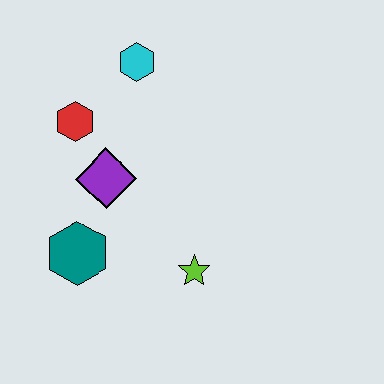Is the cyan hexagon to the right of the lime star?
No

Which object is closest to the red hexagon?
The purple diamond is closest to the red hexagon.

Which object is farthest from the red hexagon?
The lime star is farthest from the red hexagon.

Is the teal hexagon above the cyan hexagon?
No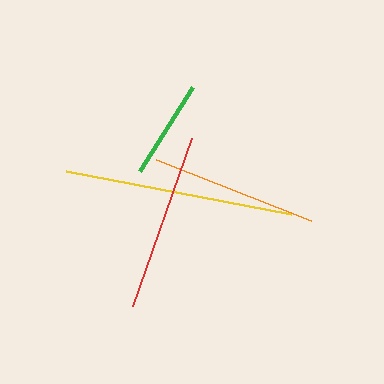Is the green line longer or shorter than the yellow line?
The yellow line is longer than the green line.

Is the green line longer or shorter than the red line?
The red line is longer than the green line.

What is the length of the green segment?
The green segment is approximately 100 pixels long.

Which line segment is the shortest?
The green line is the shortest at approximately 100 pixels.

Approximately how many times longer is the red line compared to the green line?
The red line is approximately 1.8 times the length of the green line.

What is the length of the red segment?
The red segment is approximately 179 pixels long.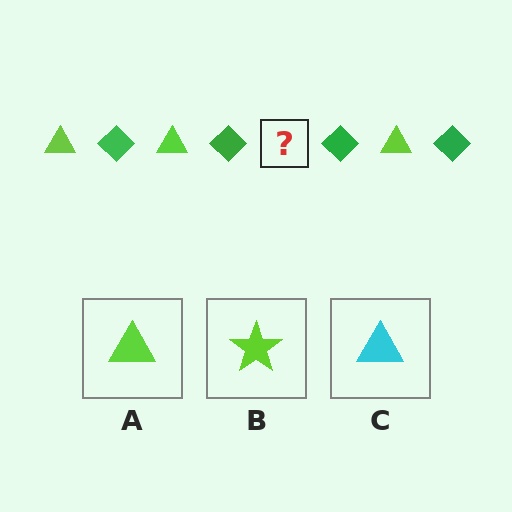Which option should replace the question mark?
Option A.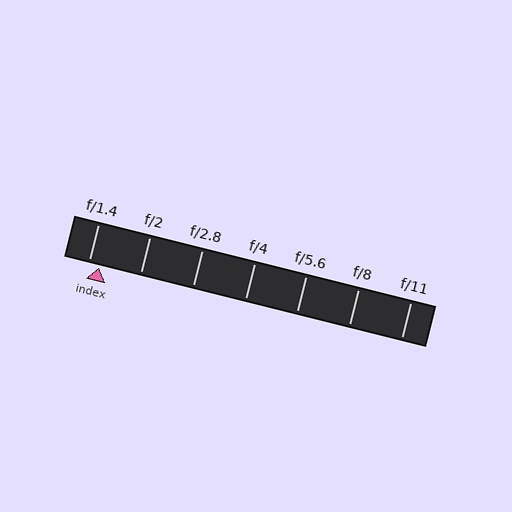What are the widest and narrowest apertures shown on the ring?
The widest aperture shown is f/1.4 and the narrowest is f/11.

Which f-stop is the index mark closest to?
The index mark is closest to f/1.4.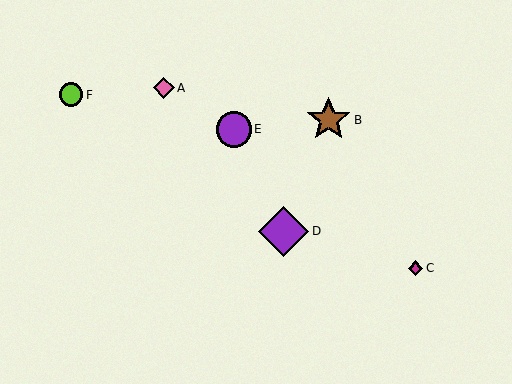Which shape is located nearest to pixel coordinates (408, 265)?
The magenta diamond (labeled C) at (415, 268) is nearest to that location.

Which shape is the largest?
The purple diamond (labeled D) is the largest.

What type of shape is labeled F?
Shape F is a lime circle.